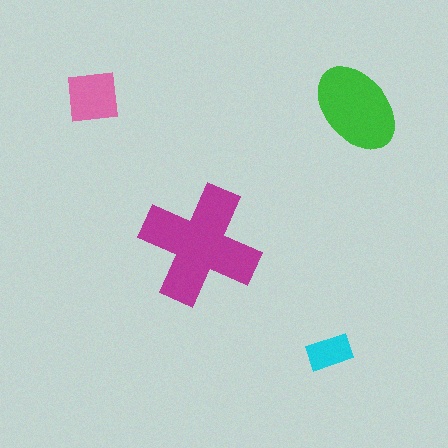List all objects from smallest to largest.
The cyan rectangle, the pink square, the green ellipse, the magenta cross.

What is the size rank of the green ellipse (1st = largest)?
2nd.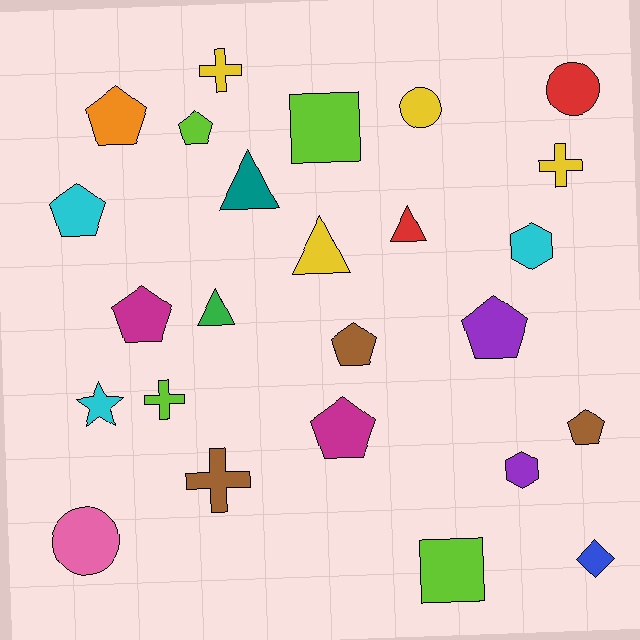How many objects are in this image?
There are 25 objects.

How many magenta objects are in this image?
There are 2 magenta objects.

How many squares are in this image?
There are 2 squares.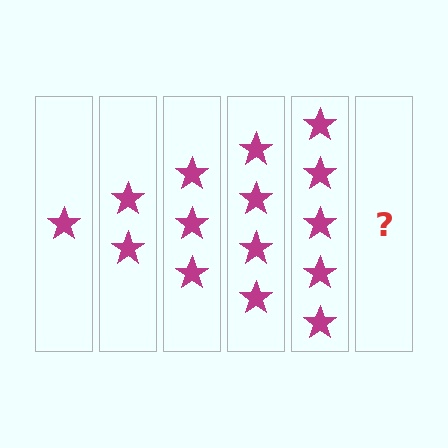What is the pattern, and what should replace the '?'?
The pattern is that each step adds one more star. The '?' should be 6 stars.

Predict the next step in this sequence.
The next step is 6 stars.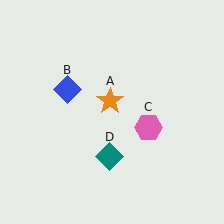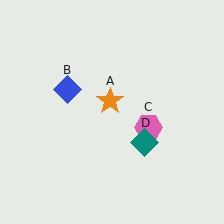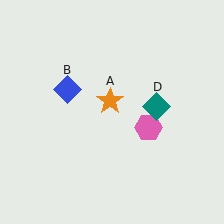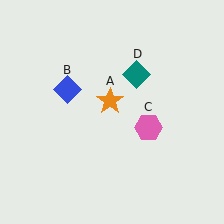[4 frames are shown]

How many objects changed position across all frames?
1 object changed position: teal diamond (object D).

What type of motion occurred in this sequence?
The teal diamond (object D) rotated counterclockwise around the center of the scene.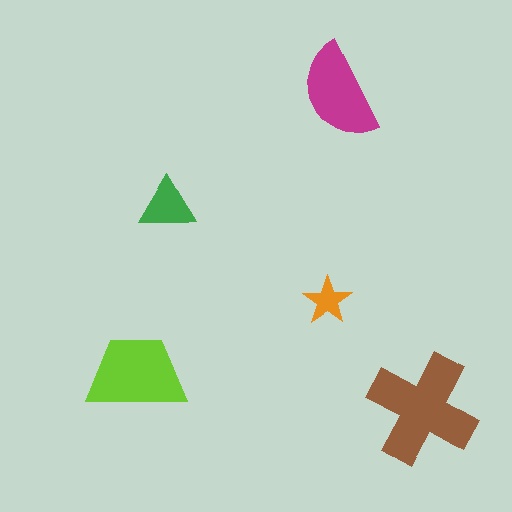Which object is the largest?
The brown cross.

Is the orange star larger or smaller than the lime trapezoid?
Smaller.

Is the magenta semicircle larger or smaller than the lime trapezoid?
Smaller.